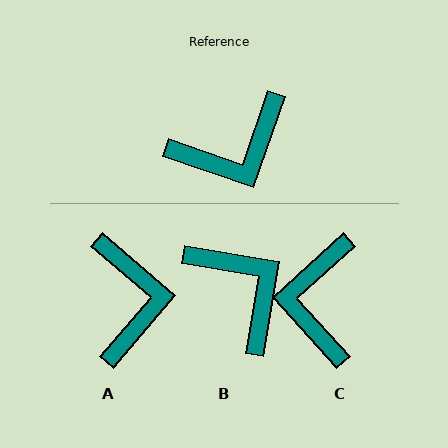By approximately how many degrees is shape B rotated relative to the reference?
Approximately 99 degrees counter-clockwise.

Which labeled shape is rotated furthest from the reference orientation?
C, about 119 degrees away.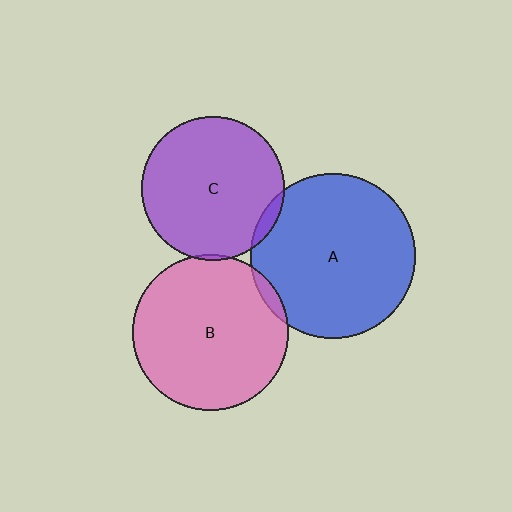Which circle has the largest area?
Circle A (blue).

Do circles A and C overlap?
Yes.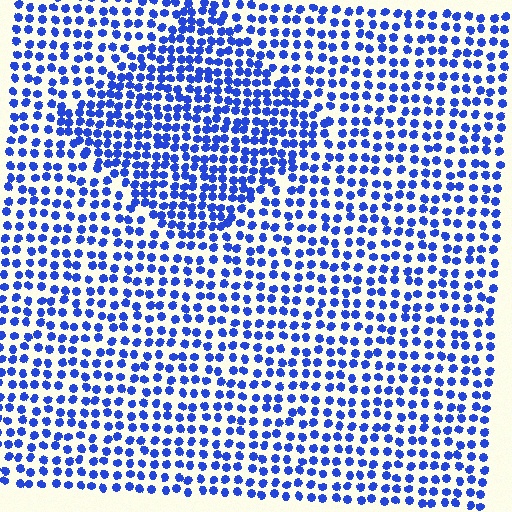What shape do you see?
I see a diamond.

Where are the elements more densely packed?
The elements are more densely packed inside the diamond boundary.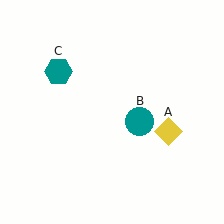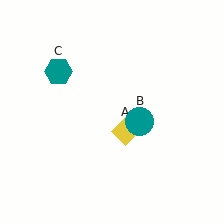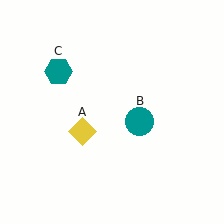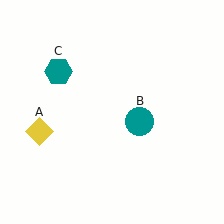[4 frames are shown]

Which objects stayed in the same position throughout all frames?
Teal circle (object B) and teal hexagon (object C) remained stationary.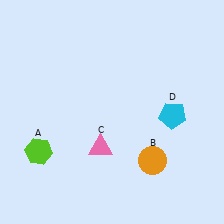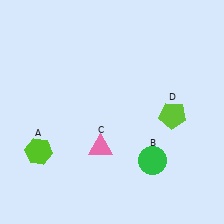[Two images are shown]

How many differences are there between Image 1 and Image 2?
There are 2 differences between the two images.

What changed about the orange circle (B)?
In Image 1, B is orange. In Image 2, it changed to green.